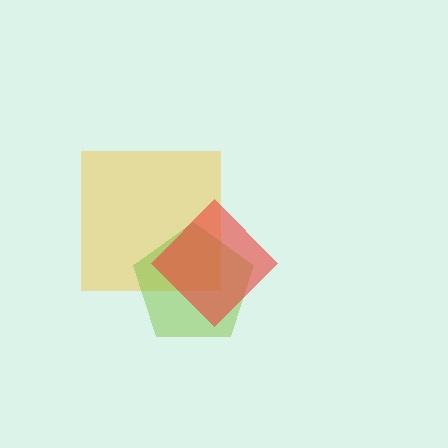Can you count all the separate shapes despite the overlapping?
Yes, there are 3 separate shapes.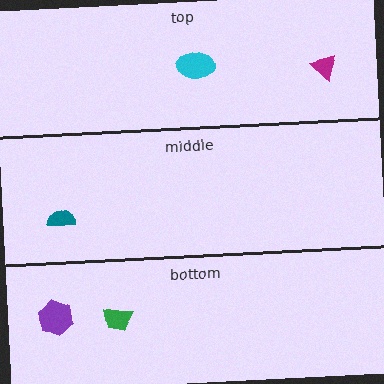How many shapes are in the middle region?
1.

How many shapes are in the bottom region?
2.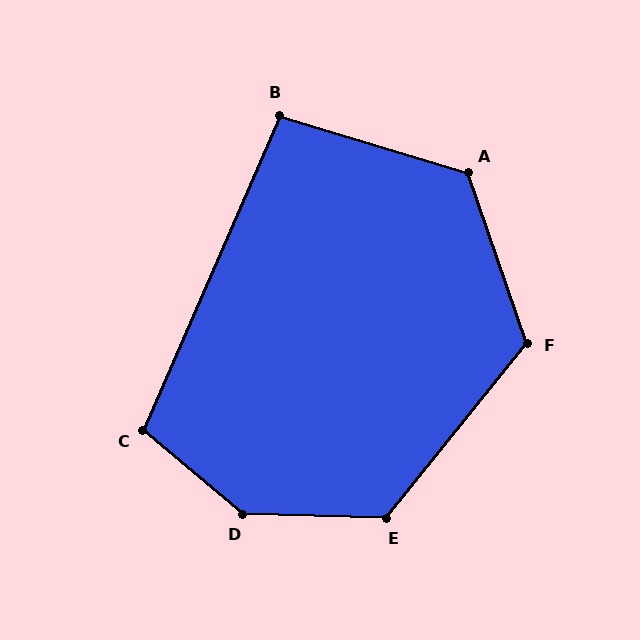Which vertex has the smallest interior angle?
B, at approximately 96 degrees.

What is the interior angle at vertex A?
Approximately 126 degrees (obtuse).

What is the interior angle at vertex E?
Approximately 127 degrees (obtuse).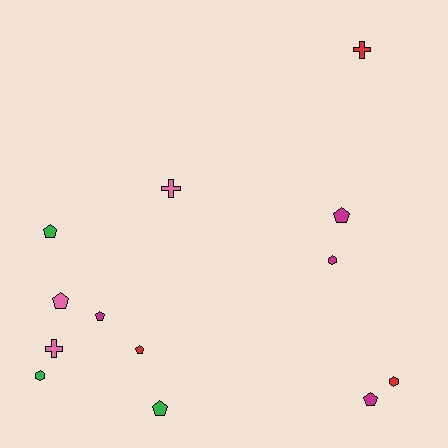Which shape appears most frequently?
Pentagon, with 7 objects.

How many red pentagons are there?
There is 1 red pentagon.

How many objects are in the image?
There are 13 objects.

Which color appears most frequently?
Magenta, with 4 objects.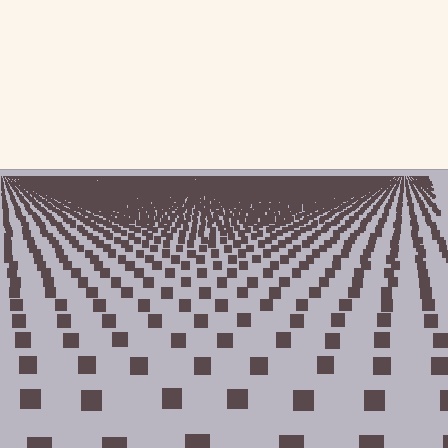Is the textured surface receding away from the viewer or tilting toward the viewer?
The surface is receding away from the viewer. Texture elements get smaller and denser toward the top.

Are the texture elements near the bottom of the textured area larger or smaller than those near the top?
Larger. Near the bottom, elements are closer to the viewer and appear at a bigger on-screen size.